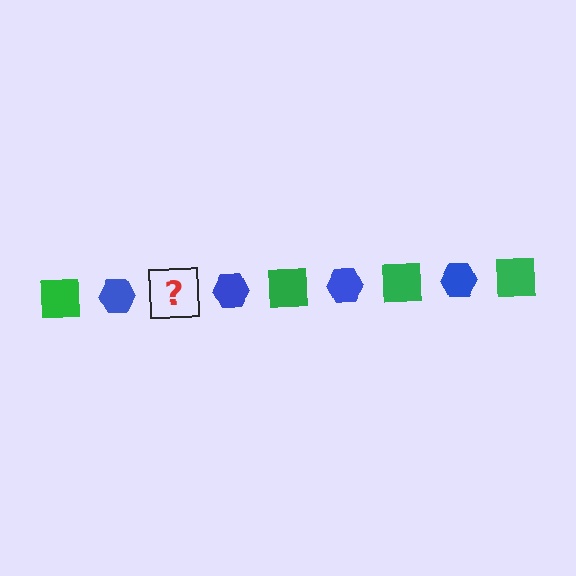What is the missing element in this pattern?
The missing element is a green square.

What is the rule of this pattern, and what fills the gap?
The rule is that the pattern alternates between green square and blue hexagon. The gap should be filled with a green square.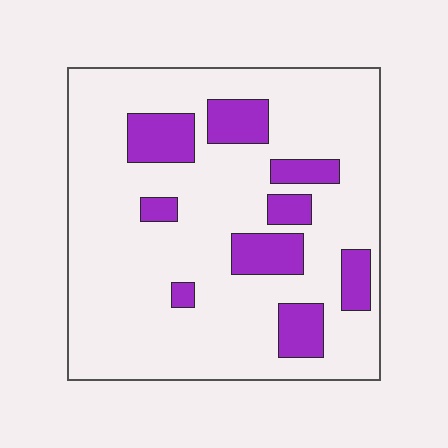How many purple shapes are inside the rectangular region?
9.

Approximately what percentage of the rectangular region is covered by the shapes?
Approximately 20%.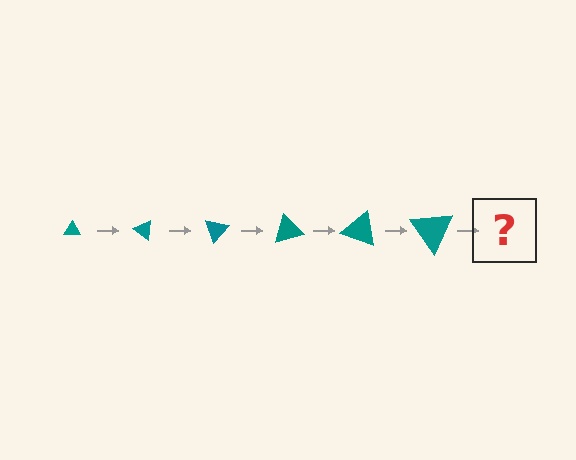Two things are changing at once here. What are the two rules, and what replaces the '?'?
The two rules are that the triangle grows larger each step and it rotates 35 degrees each step. The '?' should be a triangle, larger than the previous one and rotated 210 degrees from the start.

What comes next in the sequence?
The next element should be a triangle, larger than the previous one and rotated 210 degrees from the start.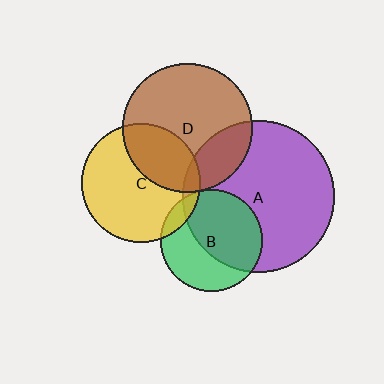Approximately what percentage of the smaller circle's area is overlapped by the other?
Approximately 35%.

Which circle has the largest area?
Circle A (purple).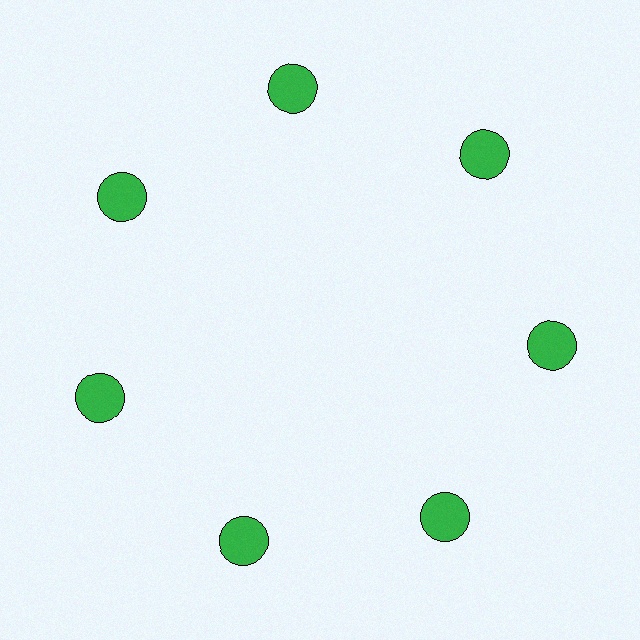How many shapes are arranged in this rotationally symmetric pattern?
There are 7 shapes, arranged in 7 groups of 1.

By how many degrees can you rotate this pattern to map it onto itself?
The pattern maps onto itself every 51 degrees of rotation.